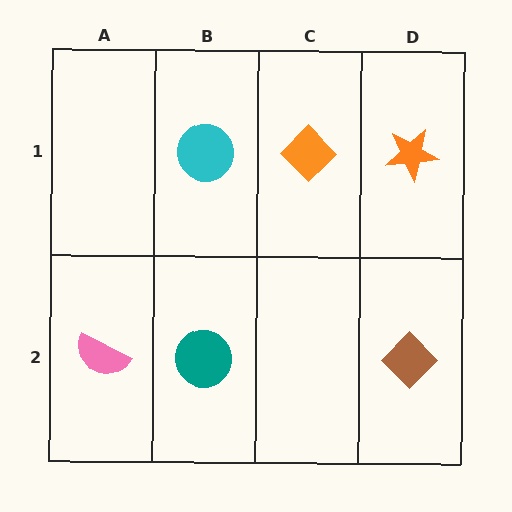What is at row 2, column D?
A brown diamond.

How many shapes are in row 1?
3 shapes.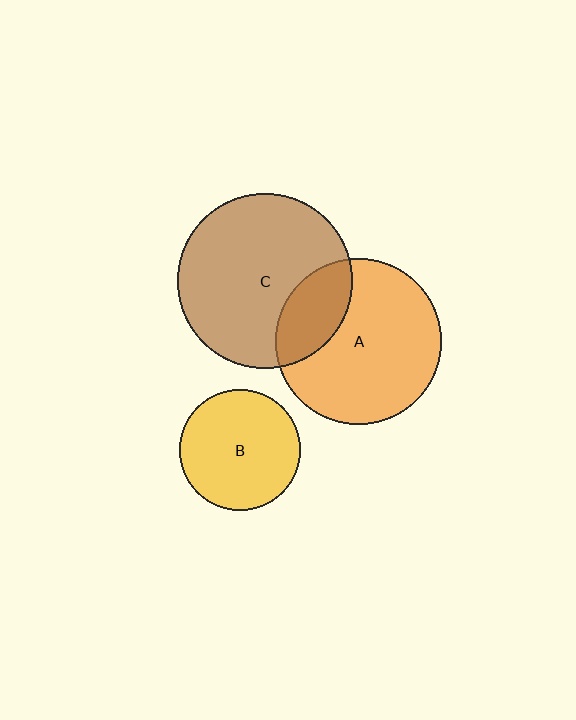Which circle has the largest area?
Circle C (brown).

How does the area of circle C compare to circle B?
Approximately 2.1 times.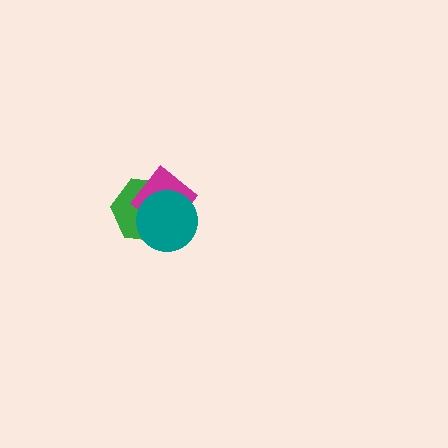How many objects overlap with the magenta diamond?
2 objects overlap with the magenta diamond.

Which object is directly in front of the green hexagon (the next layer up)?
The magenta diamond is directly in front of the green hexagon.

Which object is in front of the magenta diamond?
The teal circle is in front of the magenta diamond.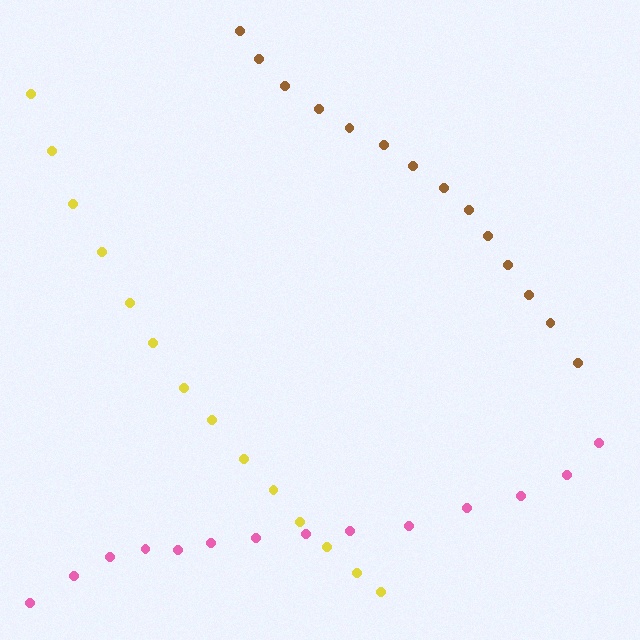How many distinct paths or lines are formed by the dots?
There are 3 distinct paths.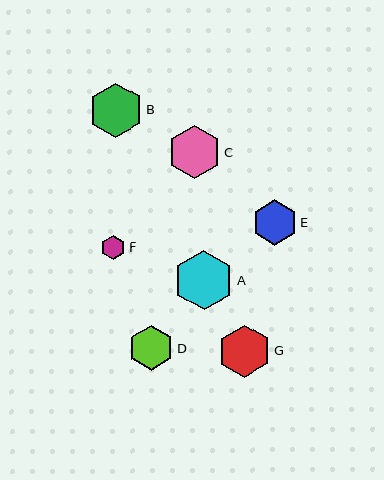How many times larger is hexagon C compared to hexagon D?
Hexagon C is approximately 1.2 times the size of hexagon D.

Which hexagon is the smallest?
Hexagon F is the smallest with a size of approximately 25 pixels.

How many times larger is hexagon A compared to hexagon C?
Hexagon A is approximately 1.1 times the size of hexagon C.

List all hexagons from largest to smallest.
From largest to smallest: A, B, C, G, E, D, F.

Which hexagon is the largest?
Hexagon A is the largest with a size of approximately 60 pixels.